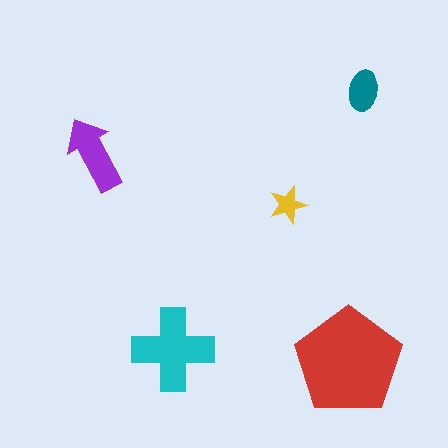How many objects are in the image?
There are 5 objects in the image.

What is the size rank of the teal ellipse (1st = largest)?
4th.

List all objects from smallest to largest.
The yellow star, the teal ellipse, the purple arrow, the cyan cross, the red pentagon.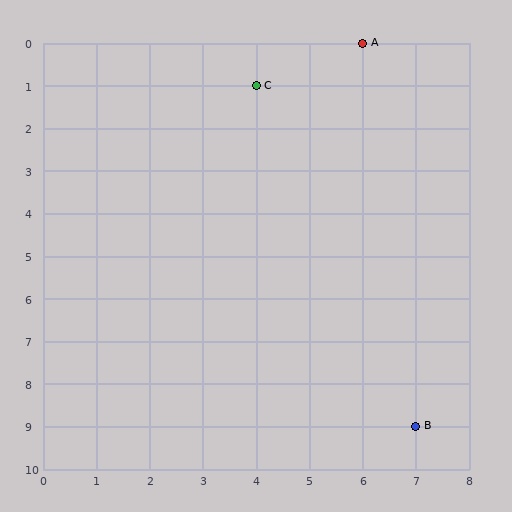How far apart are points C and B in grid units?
Points C and B are 3 columns and 8 rows apart (about 8.5 grid units diagonally).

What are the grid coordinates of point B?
Point B is at grid coordinates (7, 9).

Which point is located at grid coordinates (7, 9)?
Point B is at (7, 9).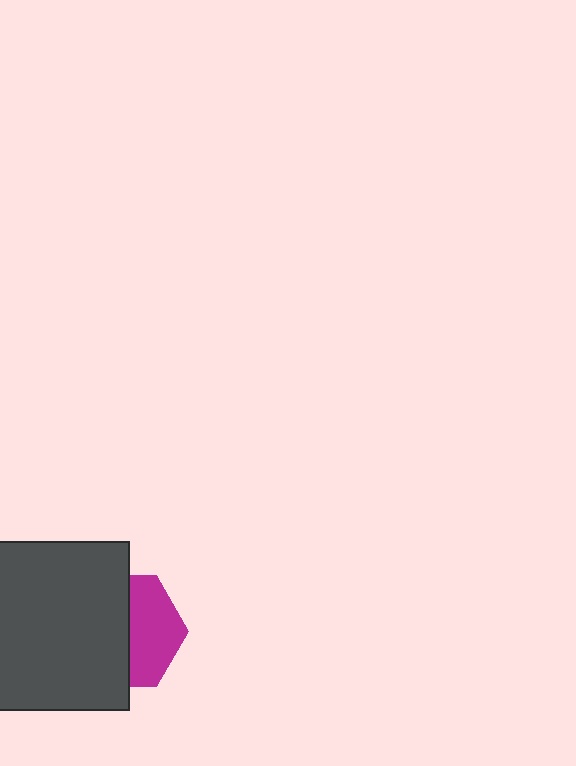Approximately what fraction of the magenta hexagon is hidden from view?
Roughly 55% of the magenta hexagon is hidden behind the dark gray square.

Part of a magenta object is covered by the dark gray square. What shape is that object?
It is a hexagon.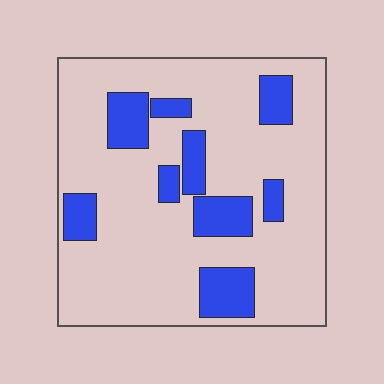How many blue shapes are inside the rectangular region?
9.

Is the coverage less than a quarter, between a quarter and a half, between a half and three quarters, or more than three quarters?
Less than a quarter.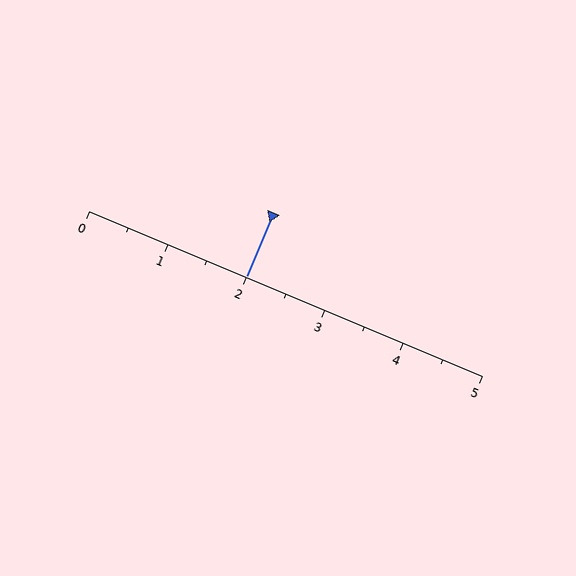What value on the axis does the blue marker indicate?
The marker indicates approximately 2.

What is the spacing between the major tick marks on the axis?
The major ticks are spaced 1 apart.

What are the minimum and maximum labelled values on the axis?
The axis runs from 0 to 5.